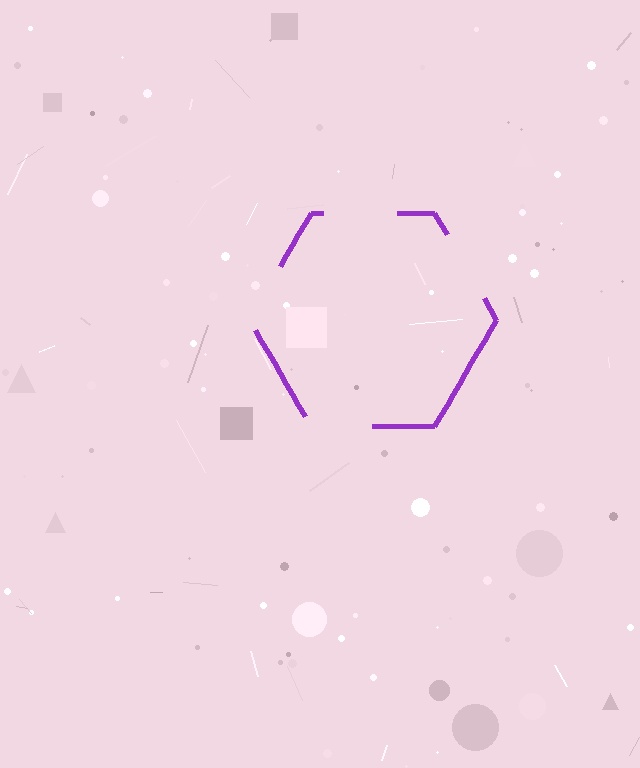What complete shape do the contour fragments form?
The contour fragments form a hexagon.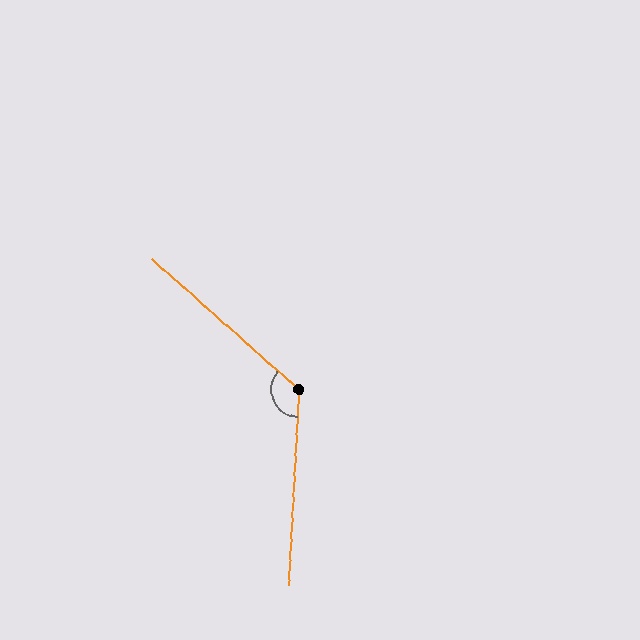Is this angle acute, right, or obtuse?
It is obtuse.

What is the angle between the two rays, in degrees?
Approximately 128 degrees.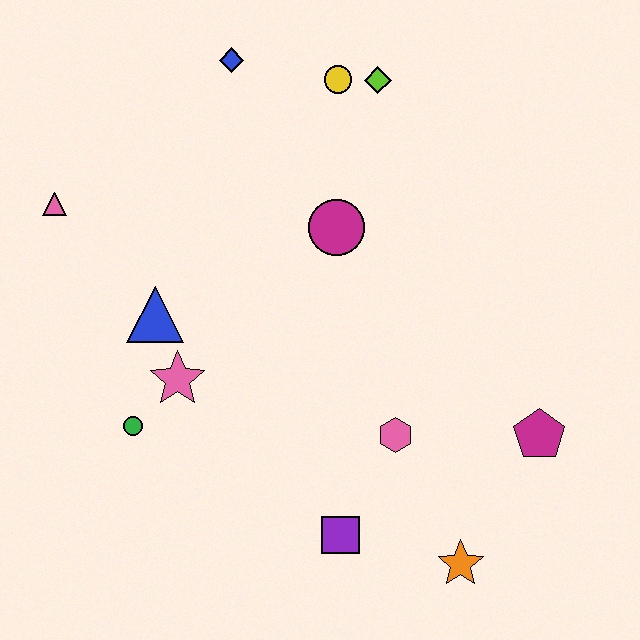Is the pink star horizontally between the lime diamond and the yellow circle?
No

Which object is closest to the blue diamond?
The yellow circle is closest to the blue diamond.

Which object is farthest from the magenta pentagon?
The pink triangle is farthest from the magenta pentagon.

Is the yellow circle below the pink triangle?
No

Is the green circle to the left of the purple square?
Yes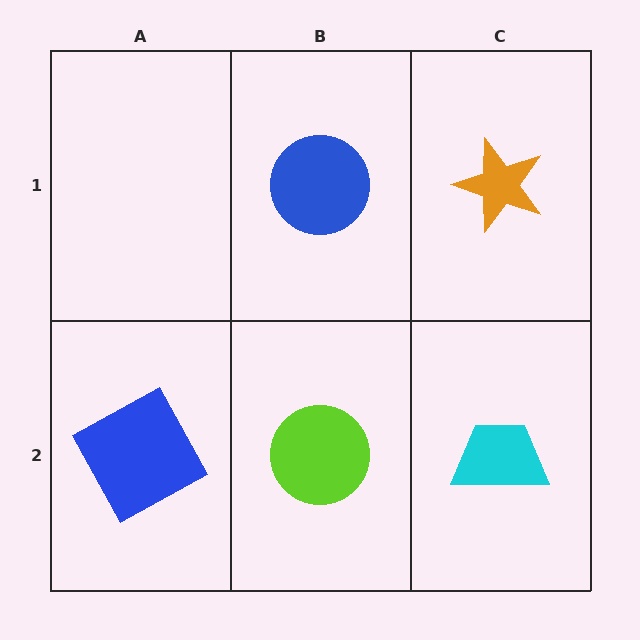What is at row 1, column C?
An orange star.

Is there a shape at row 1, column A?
No, that cell is empty.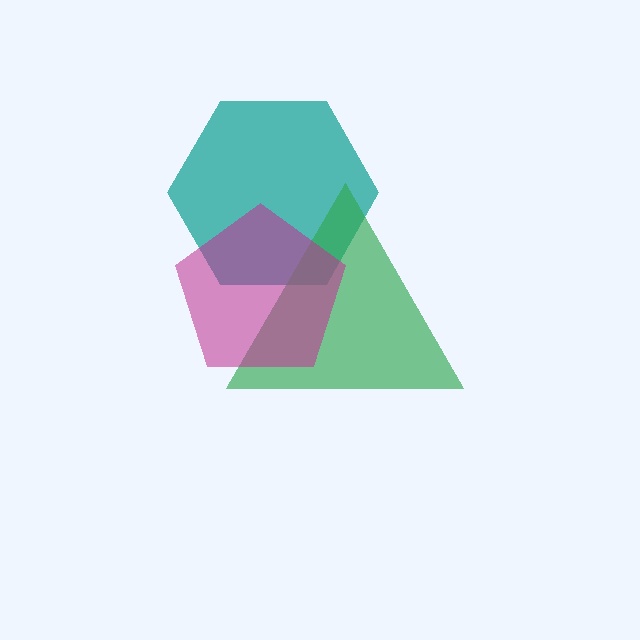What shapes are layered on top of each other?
The layered shapes are: a teal hexagon, a green triangle, a magenta pentagon.